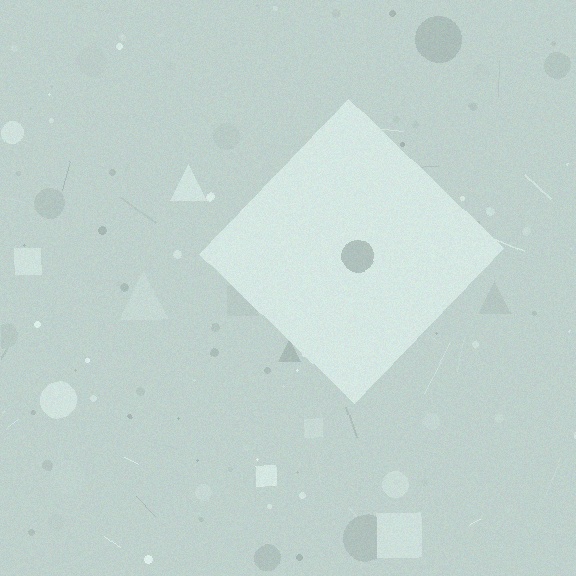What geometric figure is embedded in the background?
A diamond is embedded in the background.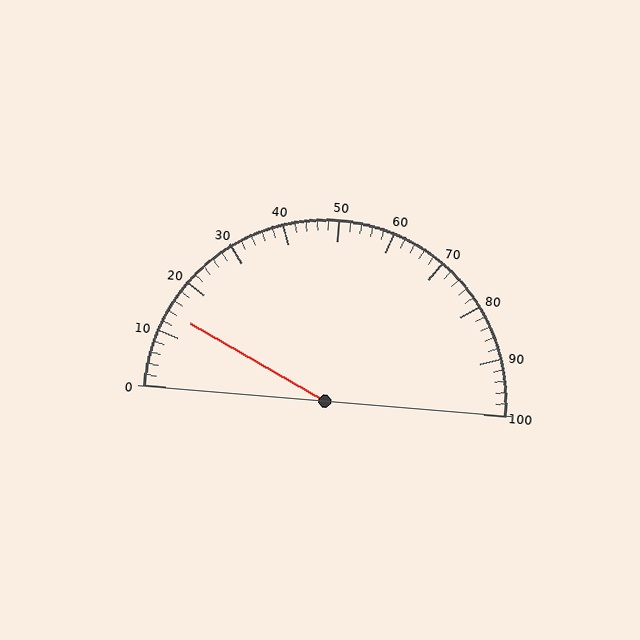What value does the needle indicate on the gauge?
The needle indicates approximately 14.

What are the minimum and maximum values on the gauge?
The gauge ranges from 0 to 100.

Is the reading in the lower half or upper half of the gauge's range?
The reading is in the lower half of the range (0 to 100).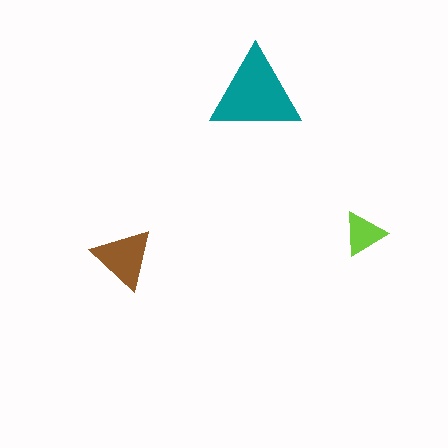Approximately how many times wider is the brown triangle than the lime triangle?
About 1.5 times wider.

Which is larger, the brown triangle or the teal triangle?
The teal one.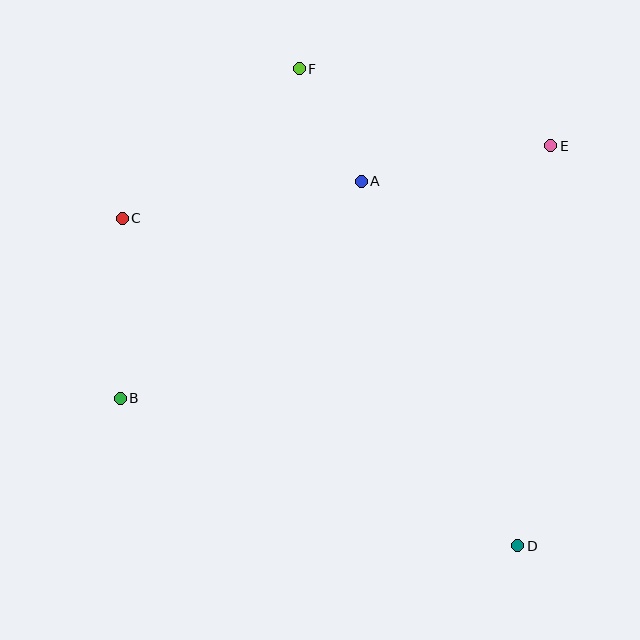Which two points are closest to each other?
Points A and F are closest to each other.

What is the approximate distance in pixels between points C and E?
The distance between C and E is approximately 435 pixels.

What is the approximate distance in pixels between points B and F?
The distance between B and F is approximately 375 pixels.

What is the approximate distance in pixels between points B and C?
The distance between B and C is approximately 180 pixels.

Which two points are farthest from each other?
Points D and F are farthest from each other.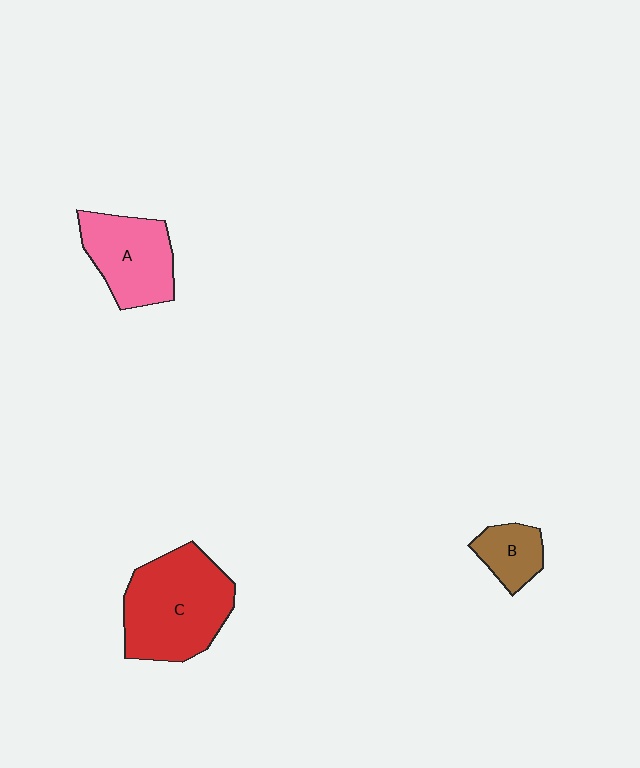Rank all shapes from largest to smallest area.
From largest to smallest: C (red), A (pink), B (brown).